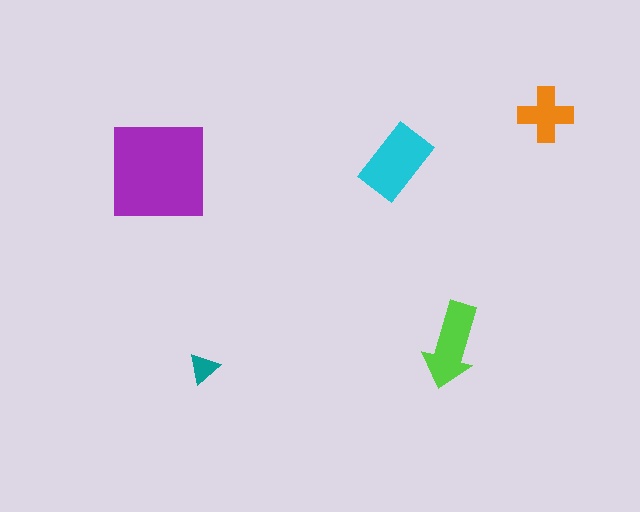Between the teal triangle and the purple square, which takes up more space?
The purple square.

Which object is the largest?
The purple square.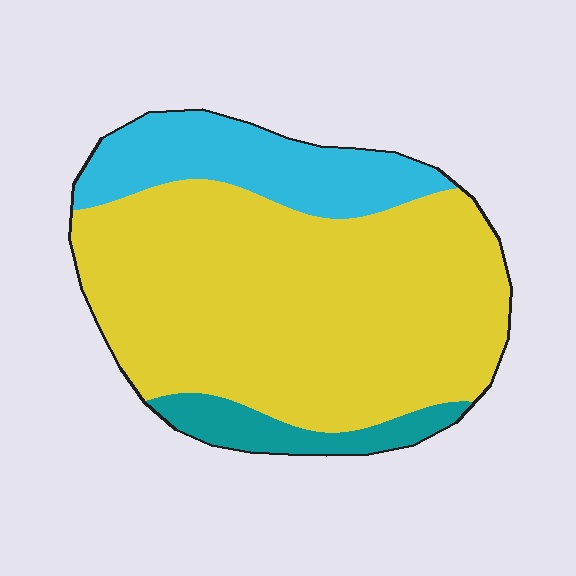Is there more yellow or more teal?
Yellow.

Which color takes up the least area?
Teal, at roughly 10%.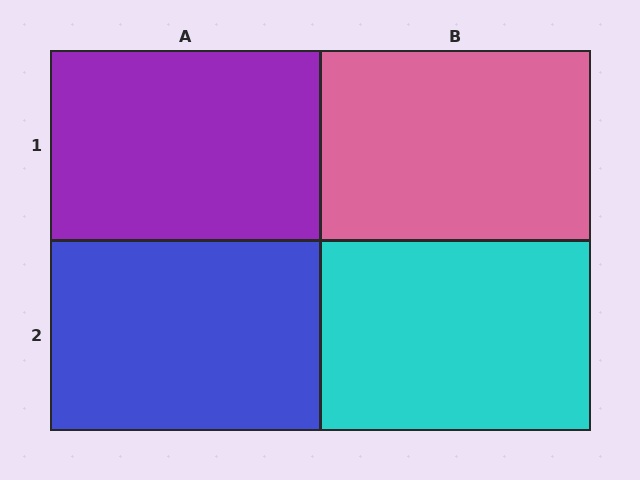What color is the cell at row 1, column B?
Pink.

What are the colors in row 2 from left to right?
Blue, cyan.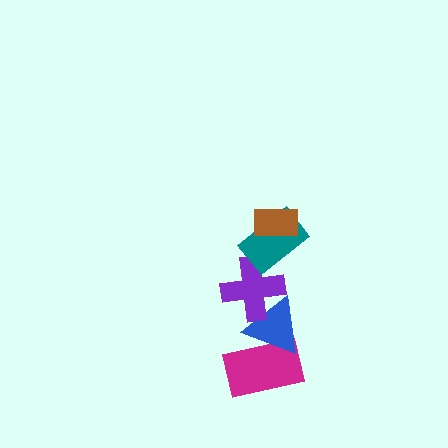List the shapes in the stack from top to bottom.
From top to bottom: the brown rectangle, the teal rectangle, the purple cross, the blue triangle, the magenta rectangle.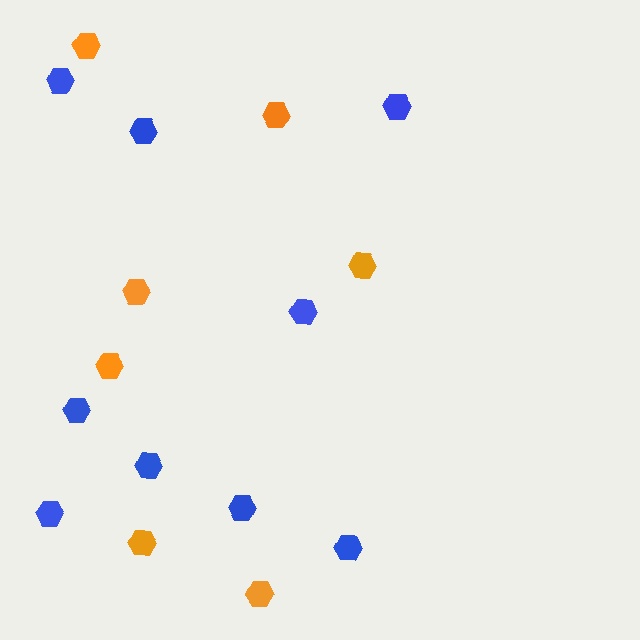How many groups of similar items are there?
There are 2 groups: one group of orange hexagons (7) and one group of blue hexagons (9).